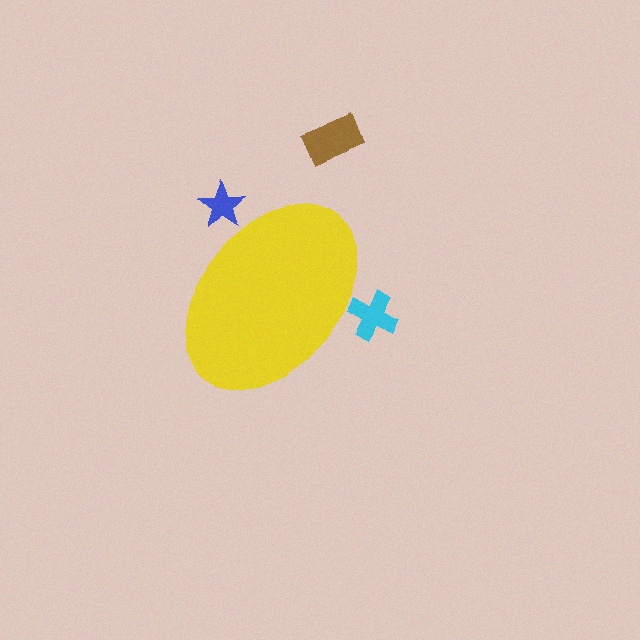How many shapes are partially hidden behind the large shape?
2 shapes are partially hidden.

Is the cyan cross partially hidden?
Yes, the cyan cross is partially hidden behind the yellow ellipse.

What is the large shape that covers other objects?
A yellow ellipse.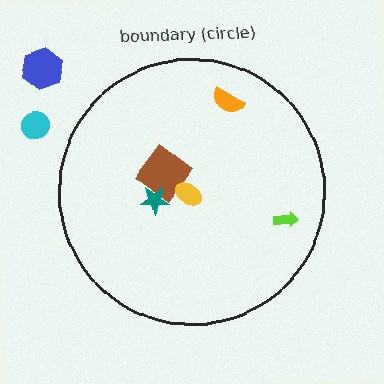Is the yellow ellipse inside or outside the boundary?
Inside.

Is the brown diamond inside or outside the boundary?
Inside.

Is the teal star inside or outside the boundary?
Inside.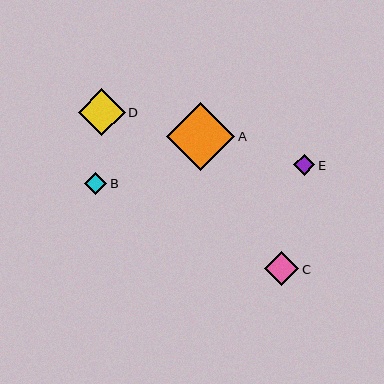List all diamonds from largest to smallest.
From largest to smallest: A, D, C, B, E.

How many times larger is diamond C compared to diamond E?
Diamond C is approximately 1.6 times the size of diamond E.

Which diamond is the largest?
Diamond A is the largest with a size of approximately 68 pixels.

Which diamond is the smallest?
Diamond E is the smallest with a size of approximately 21 pixels.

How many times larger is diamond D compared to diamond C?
Diamond D is approximately 1.4 times the size of diamond C.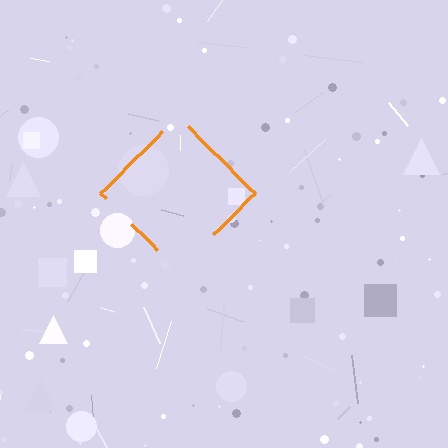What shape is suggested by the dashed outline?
The dashed outline suggests a diamond.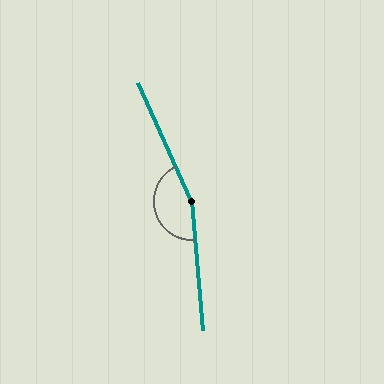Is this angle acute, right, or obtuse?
It is obtuse.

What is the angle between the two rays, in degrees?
Approximately 160 degrees.